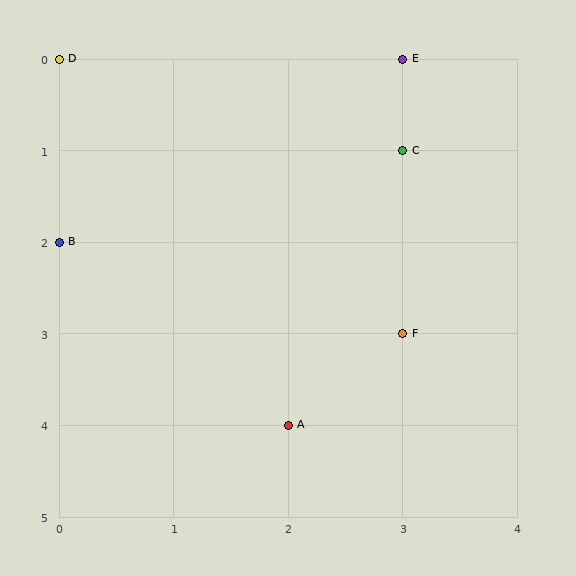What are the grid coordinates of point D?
Point D is at grid coordinates (0, 0).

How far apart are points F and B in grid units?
Points F and B are 3 columns and 1 row apart (about 3.2 grid units diagonally).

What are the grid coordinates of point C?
Point C is at grid coordinates (3, 1).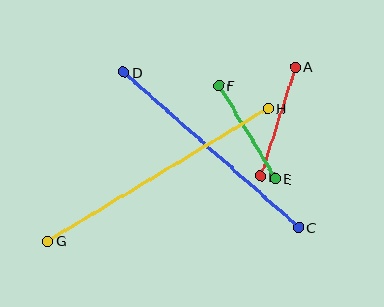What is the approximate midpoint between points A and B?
The midpoint is at approximately (278, 122) pixels.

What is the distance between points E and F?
The distance is approximately 109 pixels.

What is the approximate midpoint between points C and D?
The midpoint is at approximately (211, 150) pixels.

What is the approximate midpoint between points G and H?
The midpoint is at approximately (158, 175) pixels.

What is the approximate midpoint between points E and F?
The midpoint is at approximately (247, 132) pixels.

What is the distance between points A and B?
The distance is approximately 115 pixels.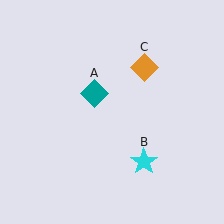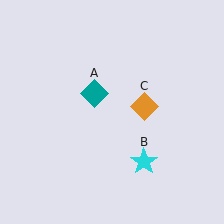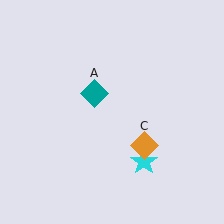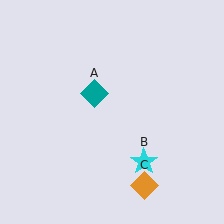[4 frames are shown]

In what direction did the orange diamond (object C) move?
The orange diamond (object C) moved down.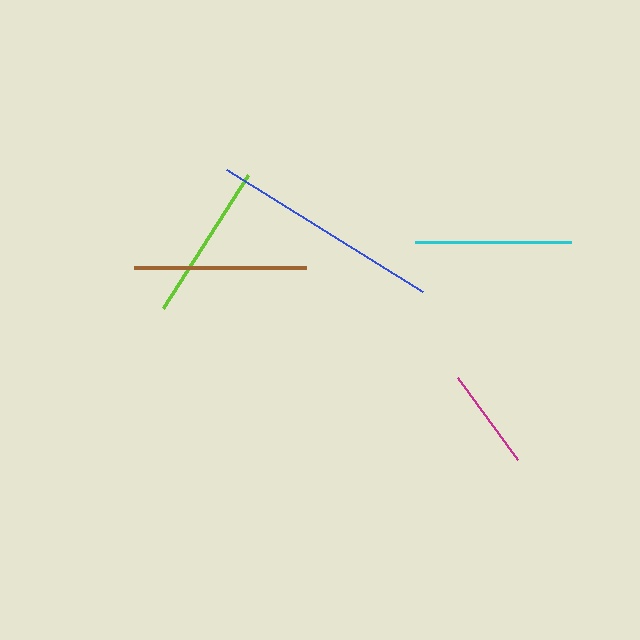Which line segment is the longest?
The blue line is the longest at approximately 231 pixels.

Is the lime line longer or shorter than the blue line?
The blue line is longer than the lime line.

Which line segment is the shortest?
The magenta line is the shortest at approximately 102 pixels.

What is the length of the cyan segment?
The cyan segment is approximately 156 pixels long.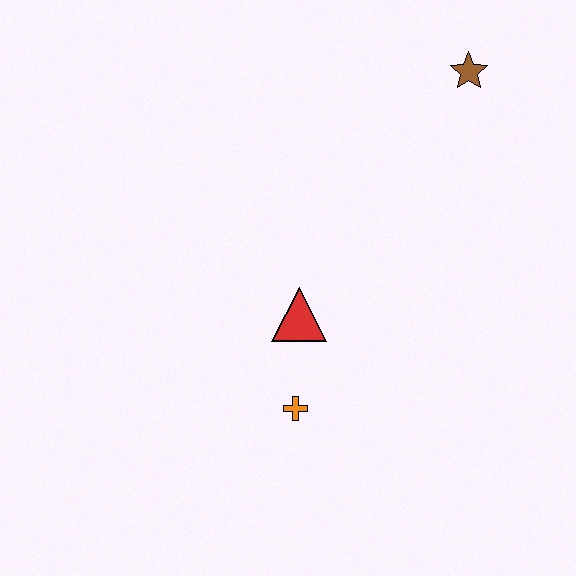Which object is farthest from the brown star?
The orange cross is farthest from the brown star.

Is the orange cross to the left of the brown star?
Yes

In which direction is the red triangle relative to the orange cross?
The red triangle is above the orange cross.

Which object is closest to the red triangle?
The orange cross is closest to the red triangle.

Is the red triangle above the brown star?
No